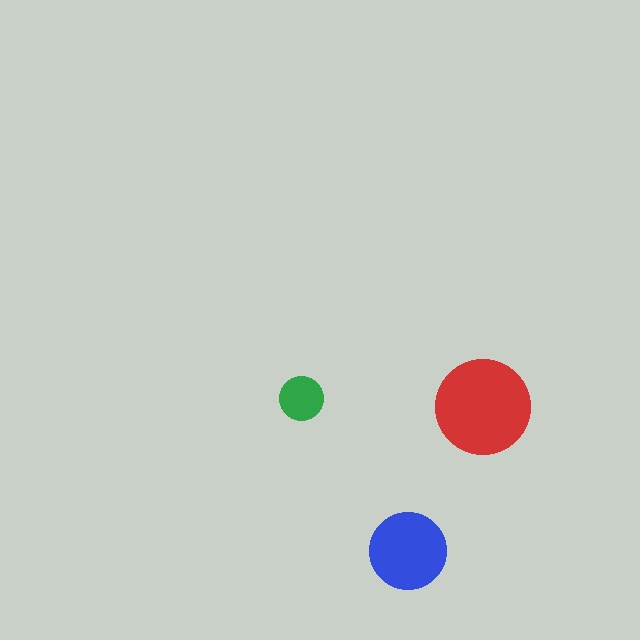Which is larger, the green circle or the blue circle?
The blue one.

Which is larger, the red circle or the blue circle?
The red one.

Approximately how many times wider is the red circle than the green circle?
About 2 times wider.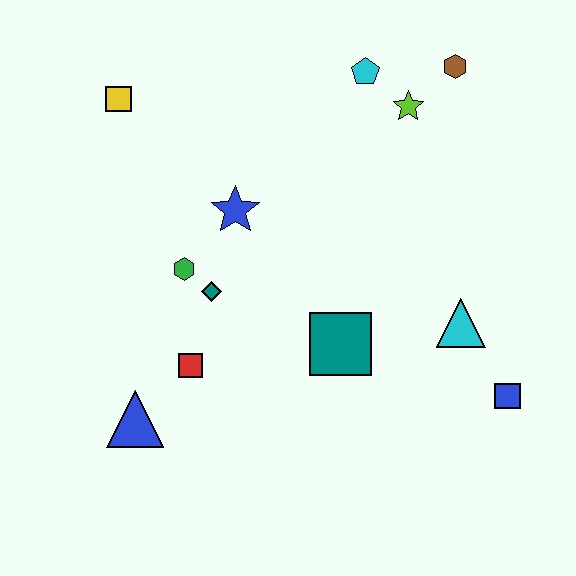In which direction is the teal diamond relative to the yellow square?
The teal diamond is below the yellow square.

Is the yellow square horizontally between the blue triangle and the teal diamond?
No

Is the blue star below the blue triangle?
No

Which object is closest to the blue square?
The cyan triangle is closest to the blue square.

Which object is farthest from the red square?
The brown hexagon is farthest from the red square.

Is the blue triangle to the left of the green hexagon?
Yes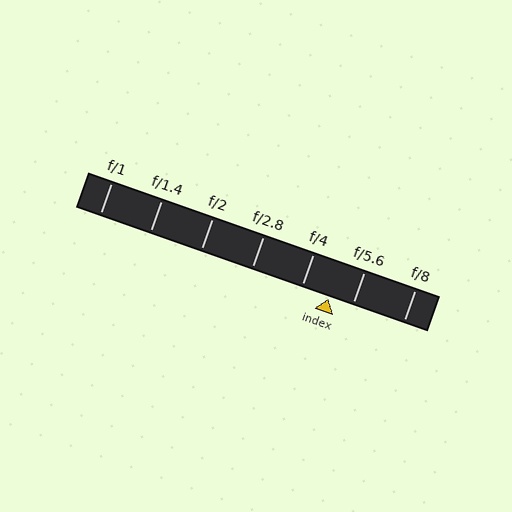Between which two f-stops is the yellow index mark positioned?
The index mark is between f/4 and f/5.6.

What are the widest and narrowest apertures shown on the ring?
The widest aperture shown is f/1 and the narrowest is f/8.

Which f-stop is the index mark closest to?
The index mark is closest to f/5.6.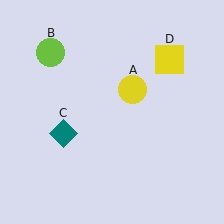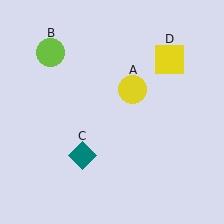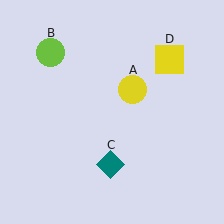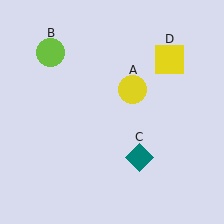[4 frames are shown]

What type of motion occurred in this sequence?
The teal diamond (object C) rotated counterclockwise around the center of the scene.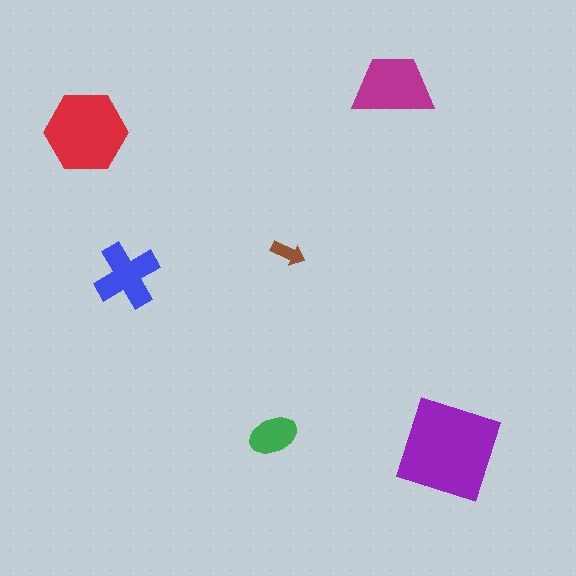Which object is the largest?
The purple diamond.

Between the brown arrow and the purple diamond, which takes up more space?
The purple diamond.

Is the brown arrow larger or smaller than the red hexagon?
Smaller.